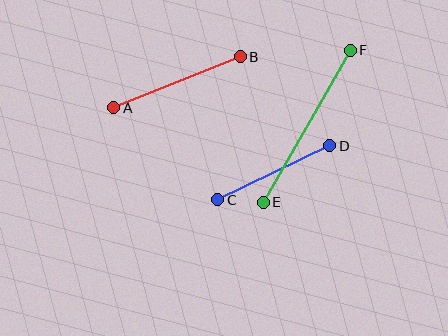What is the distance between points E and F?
The distance is approximately 175 pixels.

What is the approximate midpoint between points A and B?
The midpoint is at approximately (177, 82) pixels.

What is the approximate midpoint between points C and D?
The midpoint is at approximately (274, 173) pixels.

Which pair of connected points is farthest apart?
Points E and F are farthest apart.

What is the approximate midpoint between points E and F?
The midpoint is at approximately (307, 126) pixels.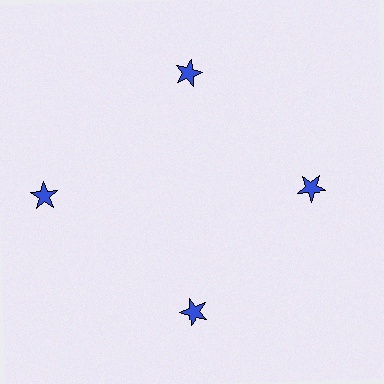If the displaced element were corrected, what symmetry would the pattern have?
It would have 4-fold rotational symmetry — the pattern would map onto itself every 90 degrees.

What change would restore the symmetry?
The symmetry would be restored by moving it inward, back onto the ring so that all 4 stars sit at equal angles and equal distance from the center.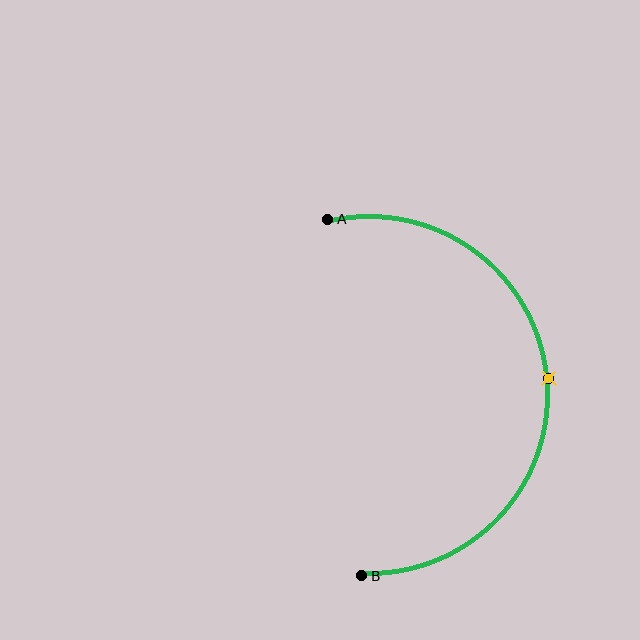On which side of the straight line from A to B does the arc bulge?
The arc bulges to the right of the straight line connecting A and B.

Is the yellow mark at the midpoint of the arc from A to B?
Yes. The yellow mark lies on the arc at equal arc-length from both A and B — it is the arc midpoint.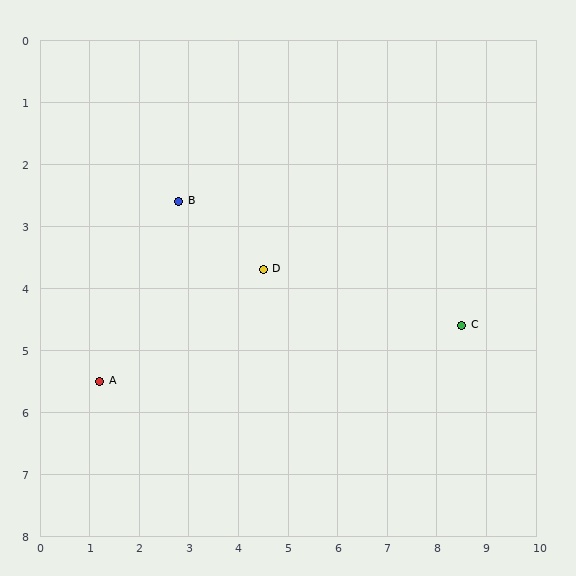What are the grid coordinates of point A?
Point A is at approximately (1.2, 5.5).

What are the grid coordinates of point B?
Point B is at approximately (2.8, 2.6).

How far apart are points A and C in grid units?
Points A and C are about 7.4 grid units apart.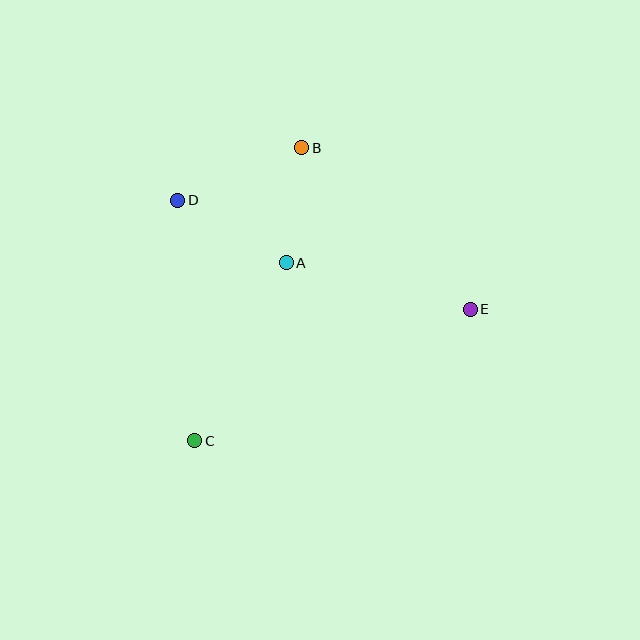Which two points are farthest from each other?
Points D and E are farthest from each other.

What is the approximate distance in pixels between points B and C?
The distance between B and C is approximately 312 pixels.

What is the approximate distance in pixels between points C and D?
The distance between C and D is approximately 241 pixels.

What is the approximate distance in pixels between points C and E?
The distance between C and E is approximately 305 pixels.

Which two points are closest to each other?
Points A and B are closest to each other.